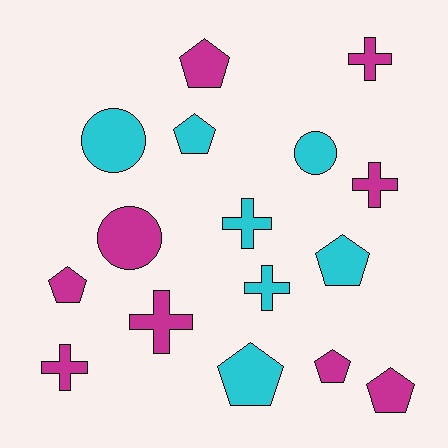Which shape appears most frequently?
Pentagon, with 7 objects.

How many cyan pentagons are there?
There are 3 cyan pentagons.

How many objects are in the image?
There are 16 objects.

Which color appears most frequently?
Magenta, with 9 objects.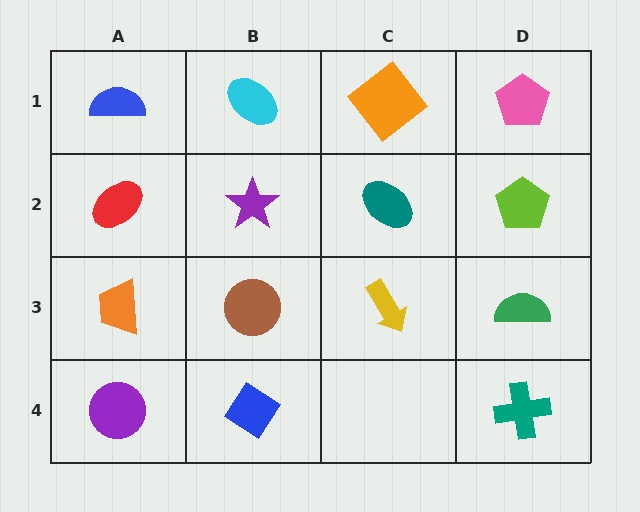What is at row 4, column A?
A purple circle.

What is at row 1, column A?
A blue semicircle.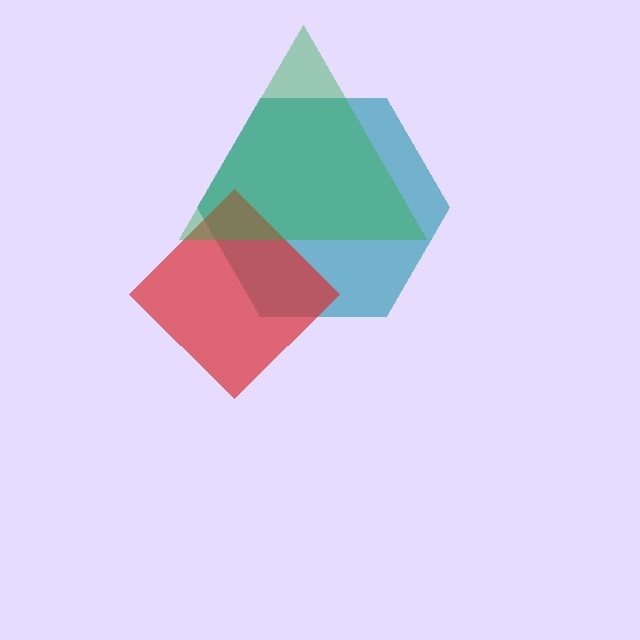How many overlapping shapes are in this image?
There are 3 overlapping shapes in the image.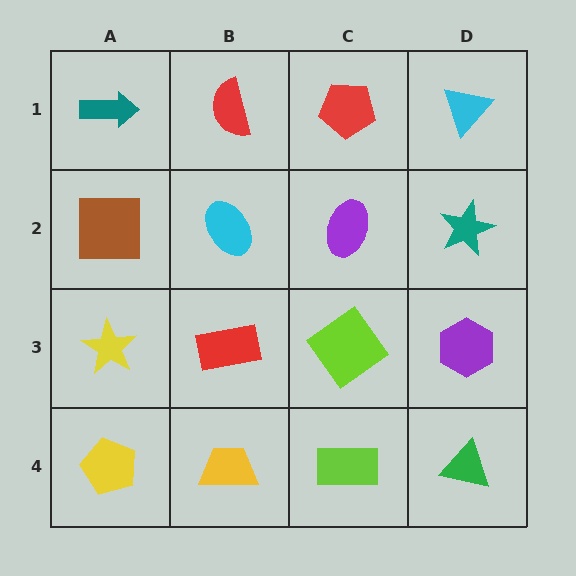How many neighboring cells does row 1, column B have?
3.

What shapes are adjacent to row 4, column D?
A purple hexagon (row 3, column D), a lime rectangle (row 4, column C).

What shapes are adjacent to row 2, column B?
A red semicircle (row 1, column B), a red rectangle (row 3, column B), a brown square (row 2, column A), a purple ellipse (row 2, column C).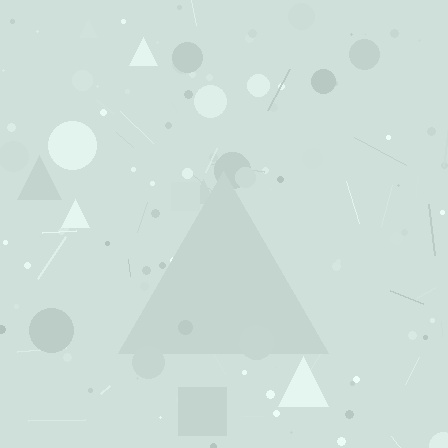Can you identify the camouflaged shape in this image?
The camouflaged shape is a triangle.